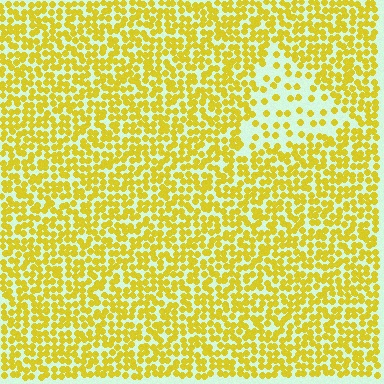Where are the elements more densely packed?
The elements are more densely packed outside the triangle boundary.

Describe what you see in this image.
The image contains small yellow elements arranged at two different densities. A triangle-shaped region is visible where the elements are less densely packed than the surrounding area.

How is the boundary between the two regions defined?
The boundary is defined by a change in element density (approximately 2.7x ratio). All elements are the same color, size, and shape.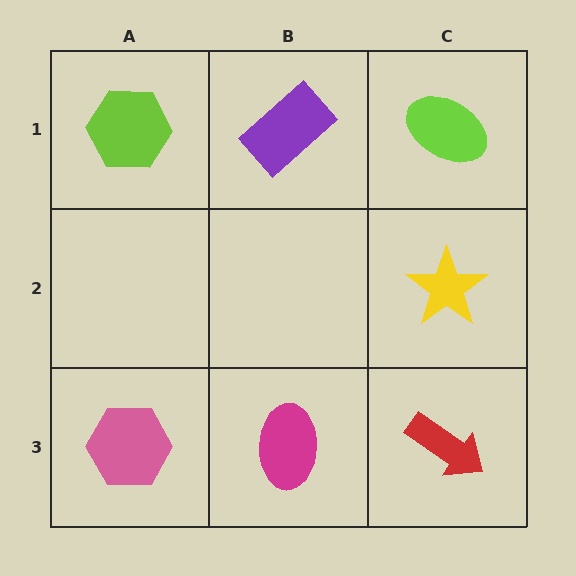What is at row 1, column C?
A lime ellipse.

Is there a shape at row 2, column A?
No, that cell is empty.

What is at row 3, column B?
A magenta ellipse.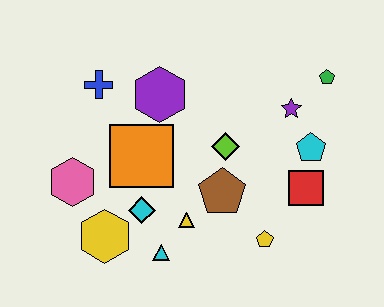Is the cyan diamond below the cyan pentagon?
Yes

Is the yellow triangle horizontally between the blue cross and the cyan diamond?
No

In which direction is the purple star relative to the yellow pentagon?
The purple star is above the yellow pentagon.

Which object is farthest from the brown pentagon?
The blue cross is farthest from the brown pentagon.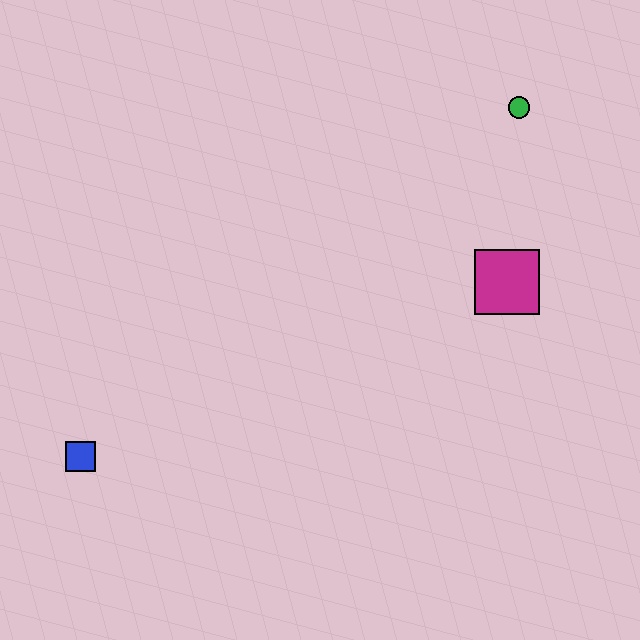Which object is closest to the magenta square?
The green circle is closest to the magenta square.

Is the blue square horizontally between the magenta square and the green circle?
No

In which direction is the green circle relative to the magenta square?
The green circle is above the magenta square.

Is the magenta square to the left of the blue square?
No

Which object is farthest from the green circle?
The blue square is farthest from the green circle.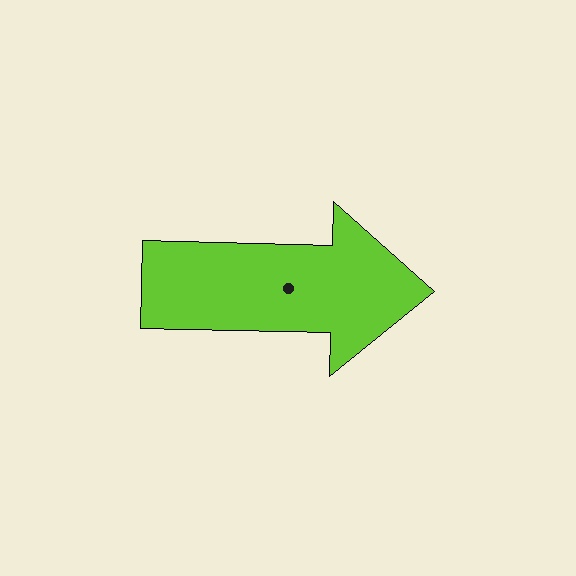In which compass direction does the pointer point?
East.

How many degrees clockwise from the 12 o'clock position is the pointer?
Approximately 91 degrees.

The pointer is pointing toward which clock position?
Roughly 3 o'clock.